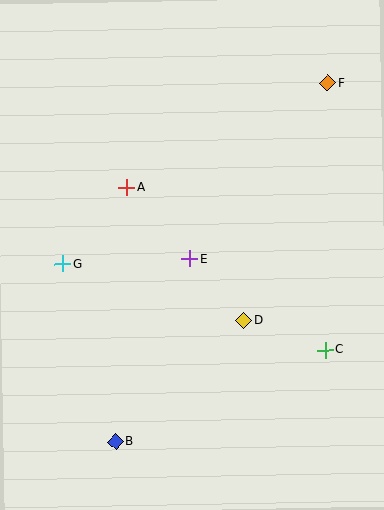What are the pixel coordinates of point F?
Point F is at (328, 83).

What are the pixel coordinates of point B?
Point B is at (116, 442).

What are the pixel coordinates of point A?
Point A is at (127, 188).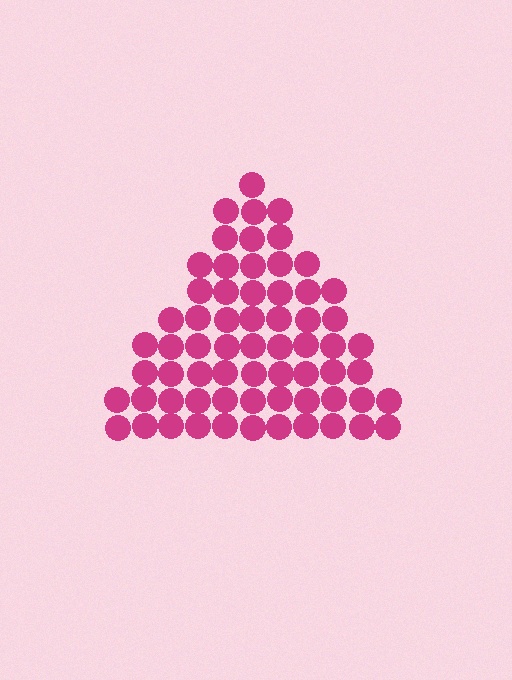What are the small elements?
The small elements are circles.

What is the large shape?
The large shape is a triangle.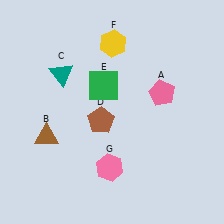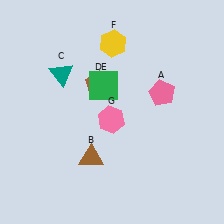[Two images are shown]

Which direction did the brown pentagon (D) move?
The brown pentagon (D) moved up.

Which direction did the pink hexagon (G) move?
The pink hexagon (G) moved up.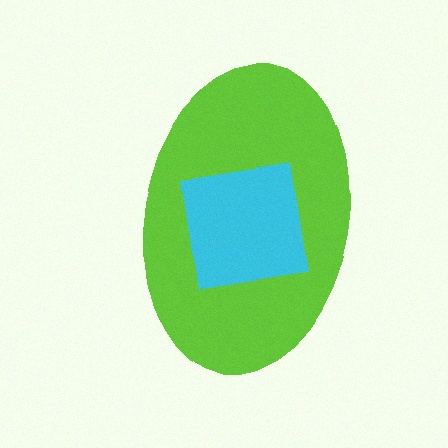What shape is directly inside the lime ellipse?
The cyan square.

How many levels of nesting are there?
2.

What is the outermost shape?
The lime ellipse.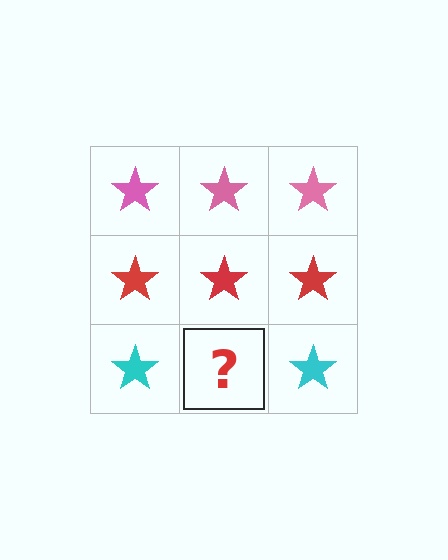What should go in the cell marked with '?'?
The missing cell should contain a cyan star.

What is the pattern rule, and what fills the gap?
The rule is that each row has a consistent color. The gap should be filled with a cyan star.